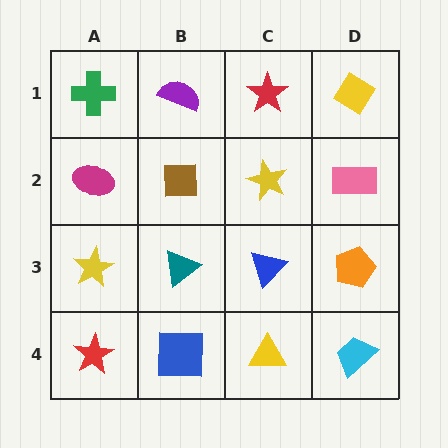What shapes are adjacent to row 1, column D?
A pink rectangle (row 2, column D), a red star (row 1, column C).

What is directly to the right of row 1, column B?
A red star.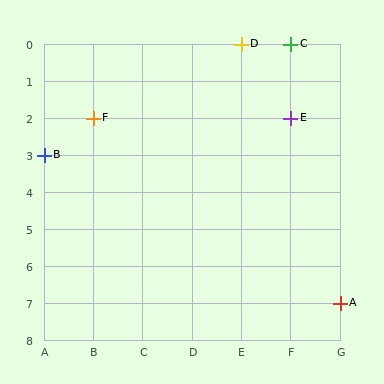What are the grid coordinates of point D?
Point D is at grid coordinates (E, 0).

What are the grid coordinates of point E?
Point E is at grid coordinates (F, 2).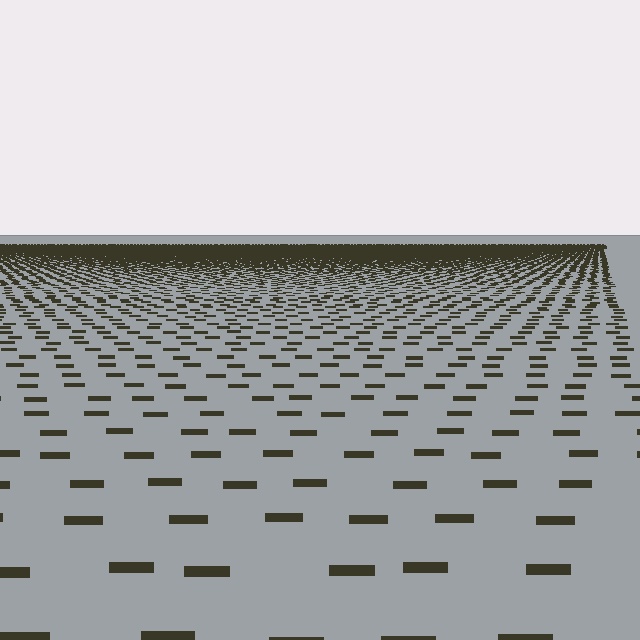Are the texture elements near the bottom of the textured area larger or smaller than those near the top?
Larger. Near the bottom, elements are closer to the viewer and appear at a bigger on-screen size.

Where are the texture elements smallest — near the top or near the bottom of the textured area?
Near the top.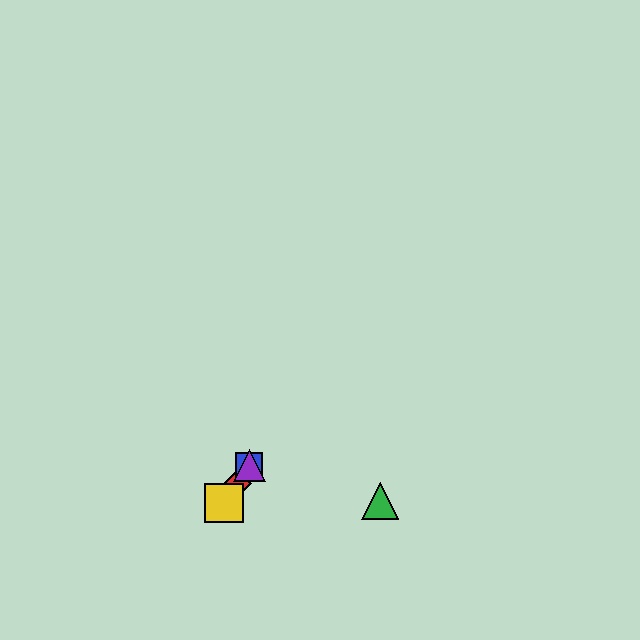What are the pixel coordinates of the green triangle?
The green triangle is at (380, 501).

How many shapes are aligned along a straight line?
4 shapes (the red diamond, the blue square, the yellow square, the purple triangle) are aligned along a straight line.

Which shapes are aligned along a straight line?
The red diamond, the blue square, the yellow square, the purple triangle are aligned along a straight line.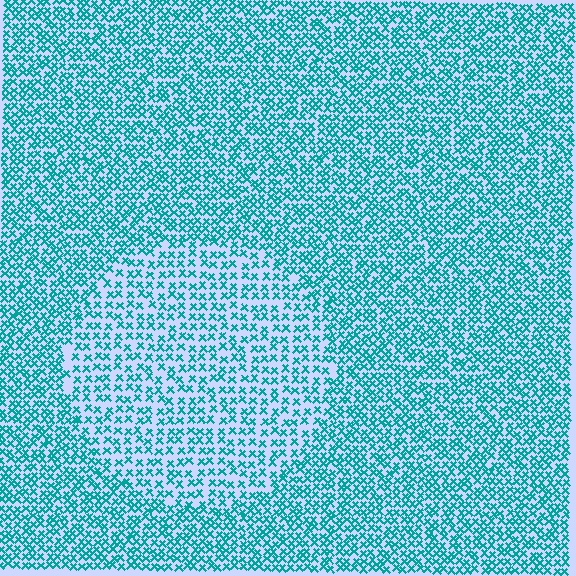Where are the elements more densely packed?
The elements are more densely packed outside the circle boundary.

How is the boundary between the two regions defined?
The boundary is defined by a change in element density (approximately 1.7x ratio). All elements are the same color, size, and shape.